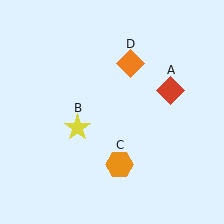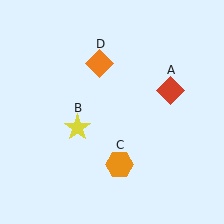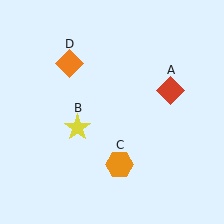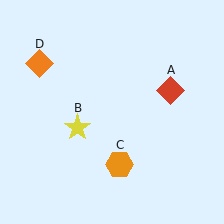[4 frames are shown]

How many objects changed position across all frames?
1 object changed position: orange diamond (object D).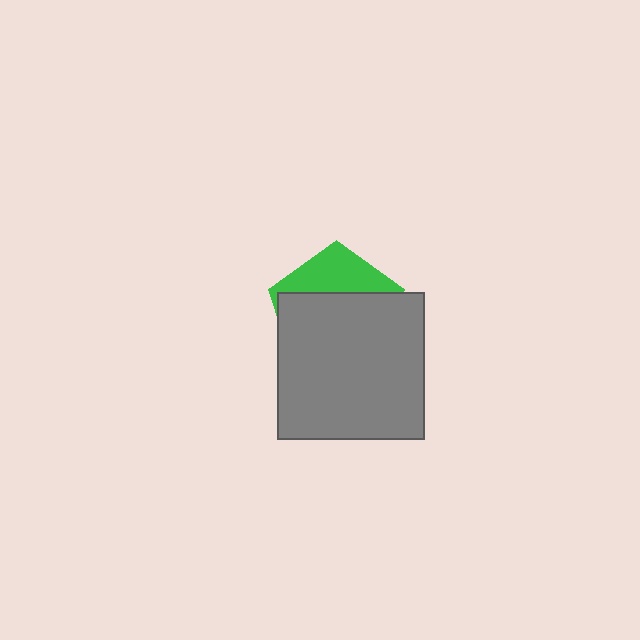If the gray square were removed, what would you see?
You would see the complete green pentagon.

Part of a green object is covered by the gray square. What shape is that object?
It is a pentagon.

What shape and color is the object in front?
The object in front is a gray square.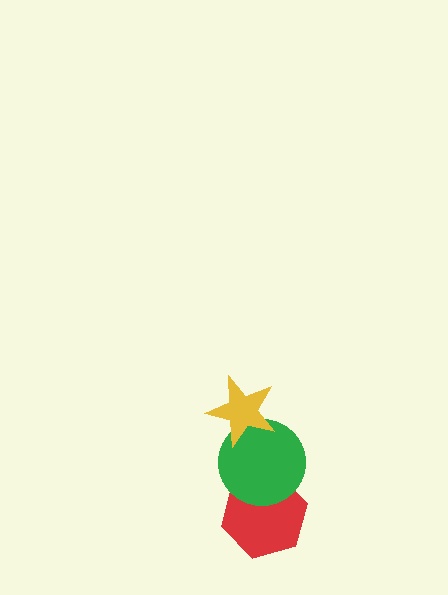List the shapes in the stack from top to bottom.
From top to bottom: the yellow star, the green circle, the red hexagon.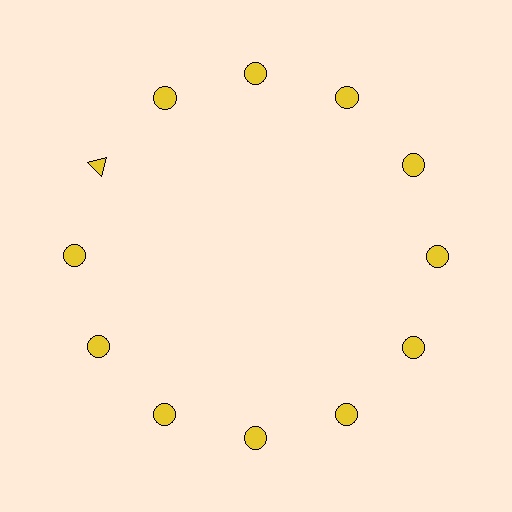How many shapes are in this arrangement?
There are 12 shapes arranged in a ring pattern.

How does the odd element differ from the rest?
It has a different shape: triangle instead of circle.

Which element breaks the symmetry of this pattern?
The yellow triangle at roughly the 10 o'clock position breaks the symmetry. All other shapes are yellow circles.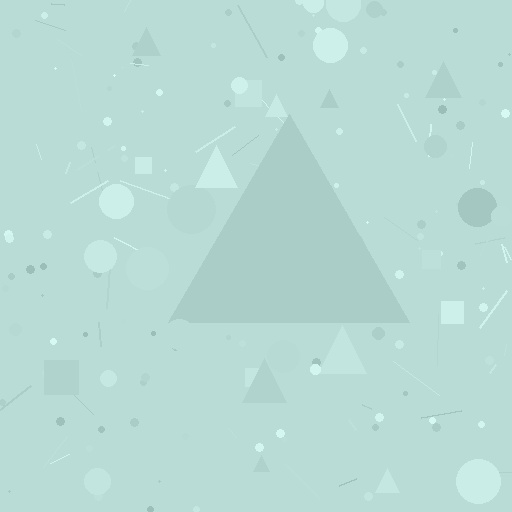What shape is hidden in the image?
A triangle is hidden in the image.